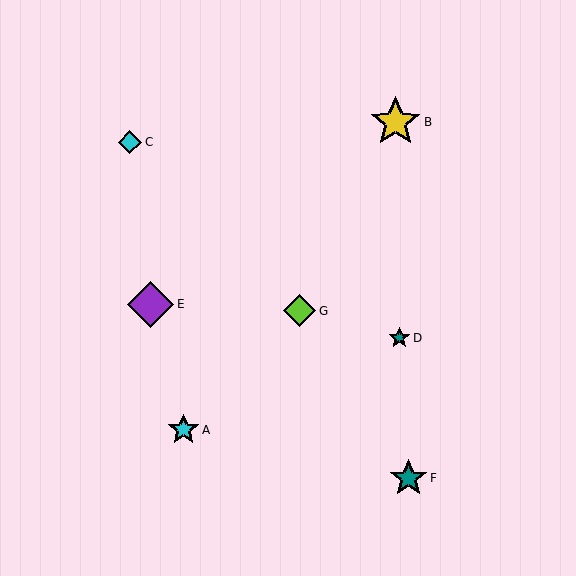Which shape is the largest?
The yellow star (labeled B) is the largest.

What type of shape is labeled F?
Shape F is a teal star.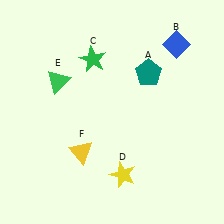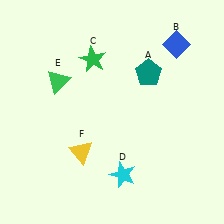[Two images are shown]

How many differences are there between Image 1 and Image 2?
There is 1 difference between the two images.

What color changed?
The star (D) changed from yellow in Image 1 to cyan in Image 2.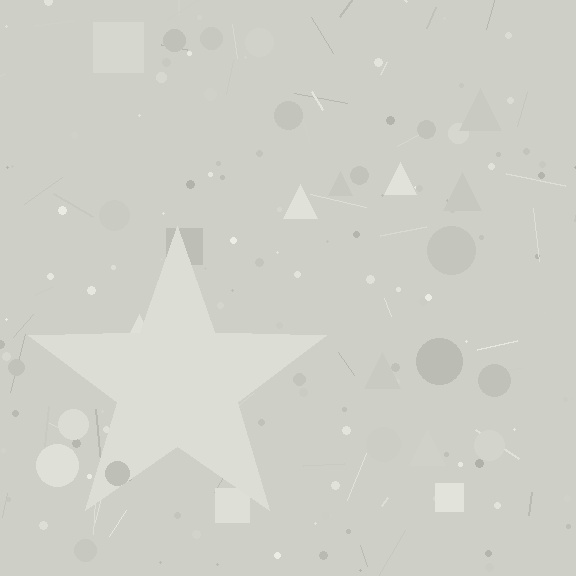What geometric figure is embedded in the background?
A star is embedded in the background.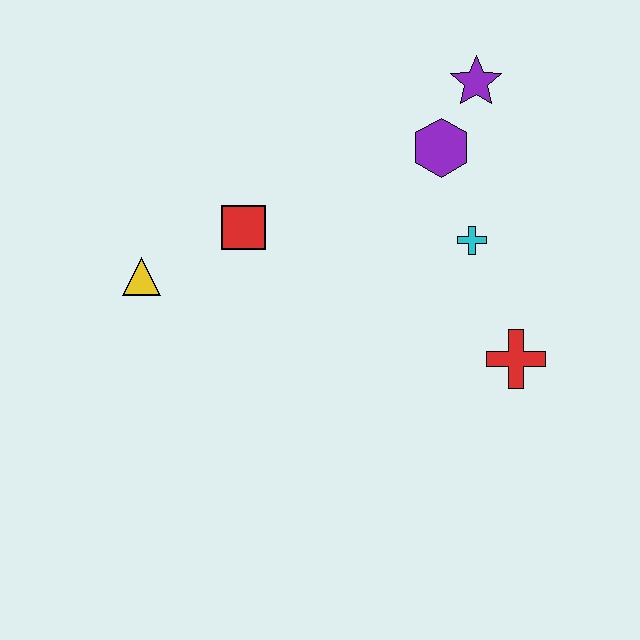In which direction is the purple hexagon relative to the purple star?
The purple hexagon is below the purple star.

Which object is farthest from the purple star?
The yellow triangle is farthest from the purple star.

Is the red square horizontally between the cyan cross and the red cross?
No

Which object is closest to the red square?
The yellow triangle is closest to the red square.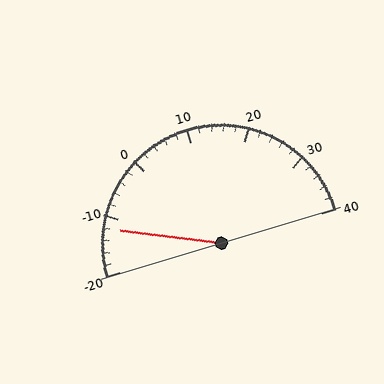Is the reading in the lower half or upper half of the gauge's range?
The reading is in the lower half of the range (-20 to 40).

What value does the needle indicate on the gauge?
The needle indicates approximately -12.